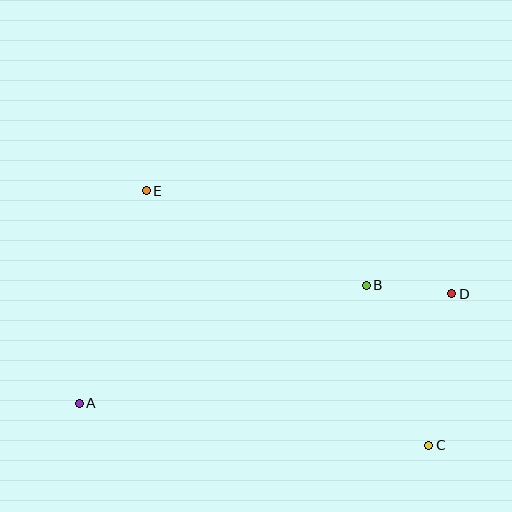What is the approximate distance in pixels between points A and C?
The distance between A and C is approximately 352 pixels.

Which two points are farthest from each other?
Points A and D are farthest from each other.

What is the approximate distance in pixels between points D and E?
The distance between D and E is approximately 322 pixels.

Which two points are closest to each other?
Points B and D are closest to each other.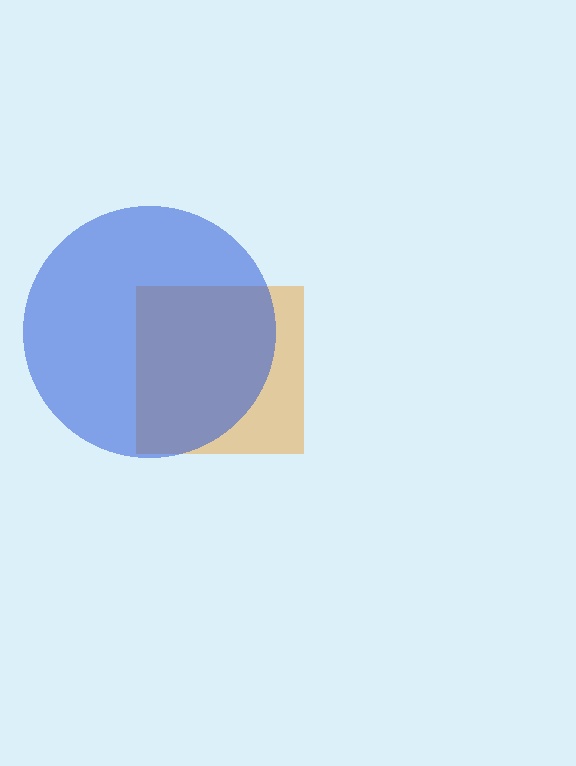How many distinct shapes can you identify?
There are 2 distinct shapes: an orange square, a blue circle.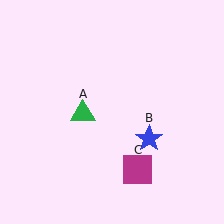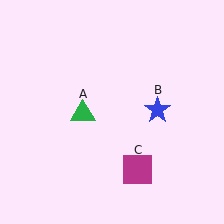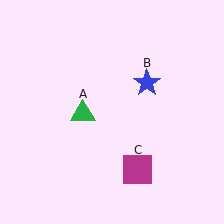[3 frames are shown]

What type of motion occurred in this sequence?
The blue star (object B) rotated counterclockwise around the center of the scene.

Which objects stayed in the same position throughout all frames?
Green triangle (object A) and magenta square (object C) remained stationary.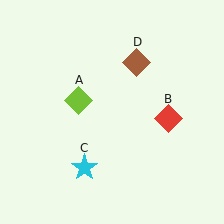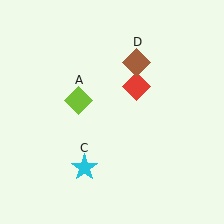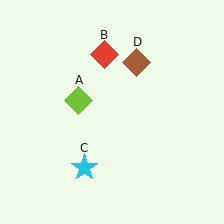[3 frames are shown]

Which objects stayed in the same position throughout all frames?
Lime diamond (object A) and cyan star (object C) and brown diamond (object D) remained stationary.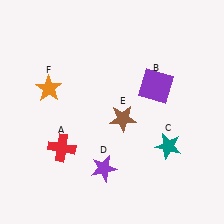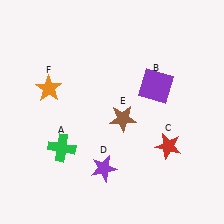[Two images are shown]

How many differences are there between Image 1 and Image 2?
There are 2 differences between the two images.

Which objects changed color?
A changed from red to green. C changed from teal to red.